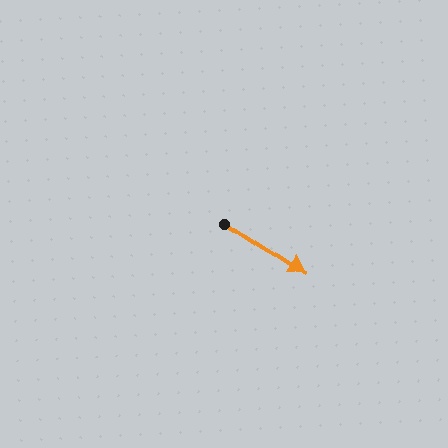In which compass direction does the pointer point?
Southeast.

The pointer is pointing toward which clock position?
Roughly 4 o'clock.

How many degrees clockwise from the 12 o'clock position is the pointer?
Approximately 123 degrees.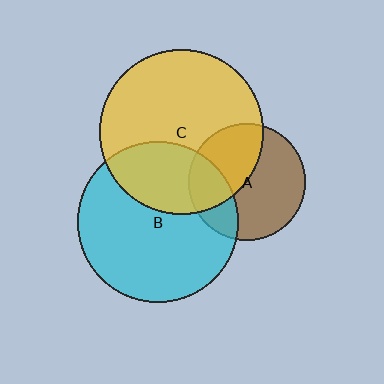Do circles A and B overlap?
Yes.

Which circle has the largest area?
Circle C (yellow).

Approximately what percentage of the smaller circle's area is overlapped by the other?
Approximately 25%.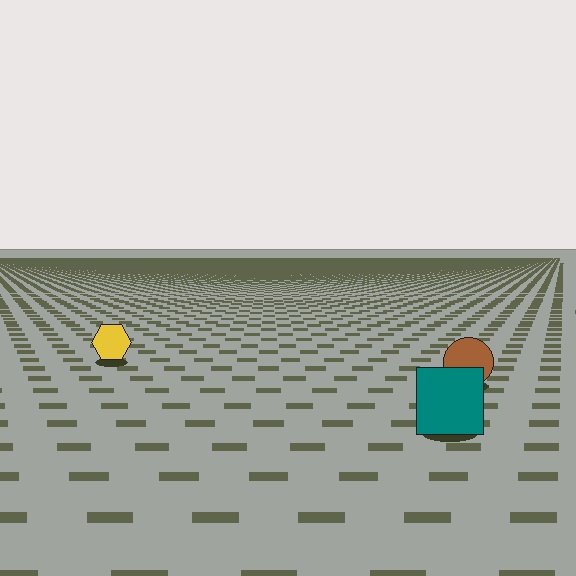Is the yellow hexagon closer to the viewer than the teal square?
No. The teal square is closer — you can tell from the texture gradient: the ground texture is coarser near it.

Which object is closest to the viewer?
The teal square is closest. The texture marks near it are larger and more spread out.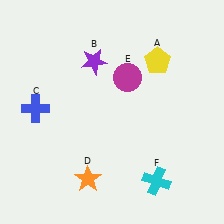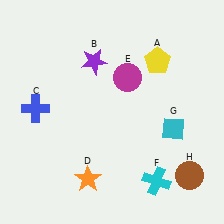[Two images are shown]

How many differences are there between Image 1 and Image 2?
There are 2 differences between the two images.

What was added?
A cyan diamond (G), a brown circle (H) were added in Image 2.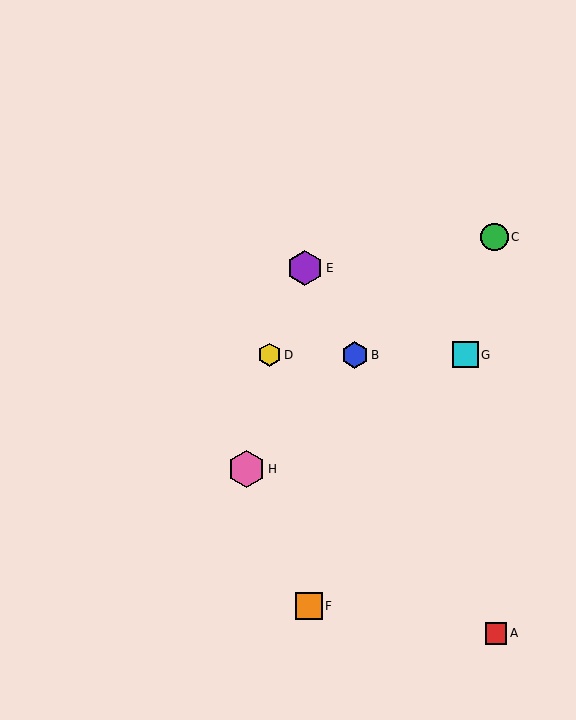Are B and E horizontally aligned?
No, B is at y≈355 and E is at y≈268.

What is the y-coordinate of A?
Object A is at y≈633.